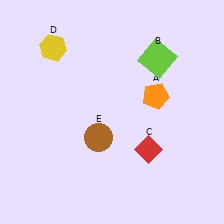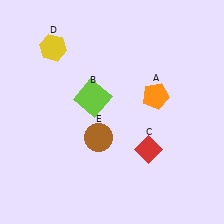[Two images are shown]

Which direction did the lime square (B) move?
The lime square (B) moved left.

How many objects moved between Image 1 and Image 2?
1 object moved between the two images.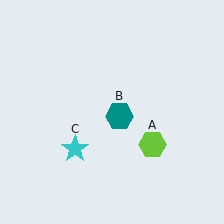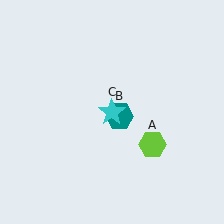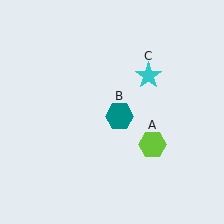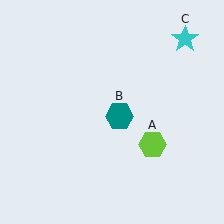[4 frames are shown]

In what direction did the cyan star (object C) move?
The cyan star (object C) moved up and to the right.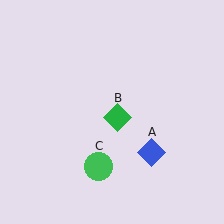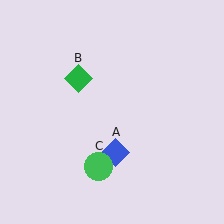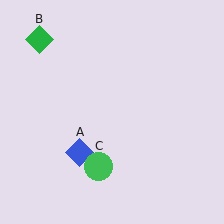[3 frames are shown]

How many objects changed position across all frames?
2 objects changed position: blue diamond (object A), green diamond (object B).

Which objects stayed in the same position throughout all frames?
Green circle (object C) remained stationary.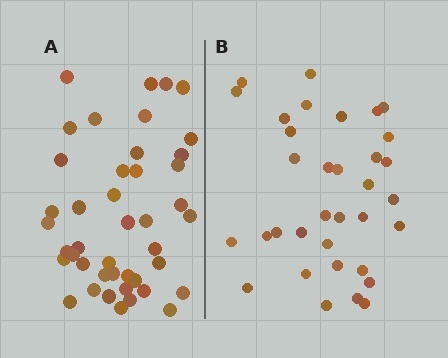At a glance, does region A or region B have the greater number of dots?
Region A (the left region) has more dots.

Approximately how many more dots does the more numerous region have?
Region A has roughly 8 or so more dots than region B.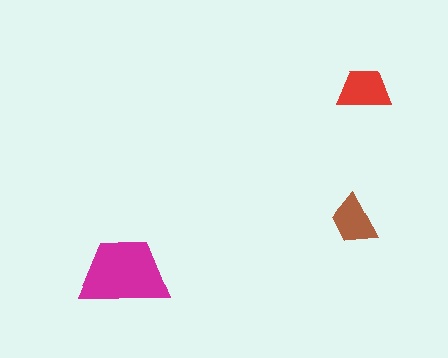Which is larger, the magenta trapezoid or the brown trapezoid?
The magenta one.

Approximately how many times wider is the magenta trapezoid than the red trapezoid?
About 1.5 times wider.